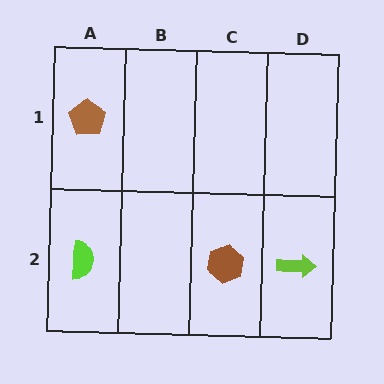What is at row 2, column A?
A lime semicircle.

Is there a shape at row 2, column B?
No, that cell is empty.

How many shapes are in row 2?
3 shapes.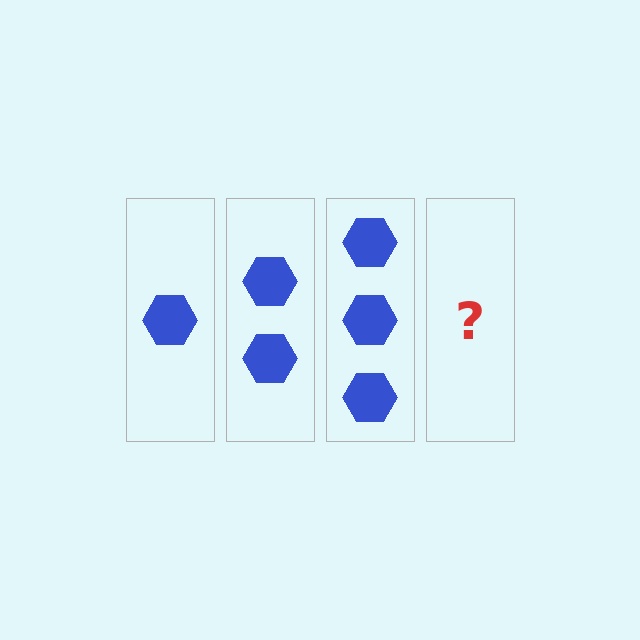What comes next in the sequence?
The next element should be 4 hexagons.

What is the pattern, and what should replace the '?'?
The pattern is that each step adds one more hexagon. The '?' should be 4 hexagons.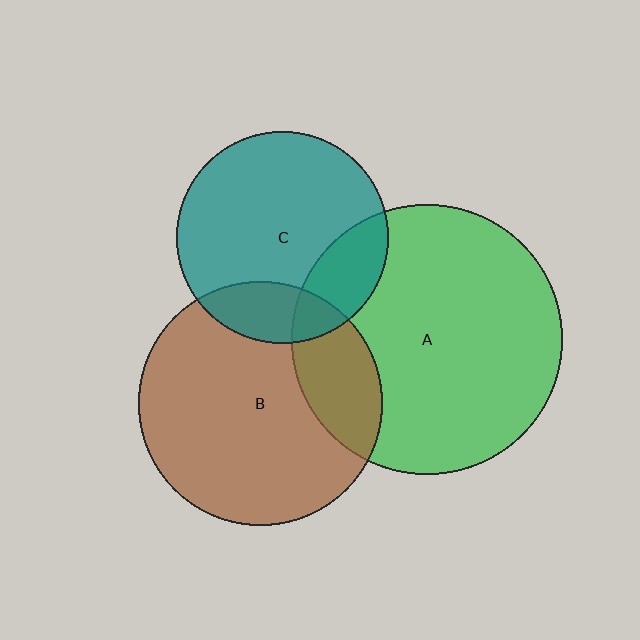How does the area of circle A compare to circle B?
Approximately 1.2 times.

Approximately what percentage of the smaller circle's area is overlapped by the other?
Approximately 20%.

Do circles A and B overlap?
Yes.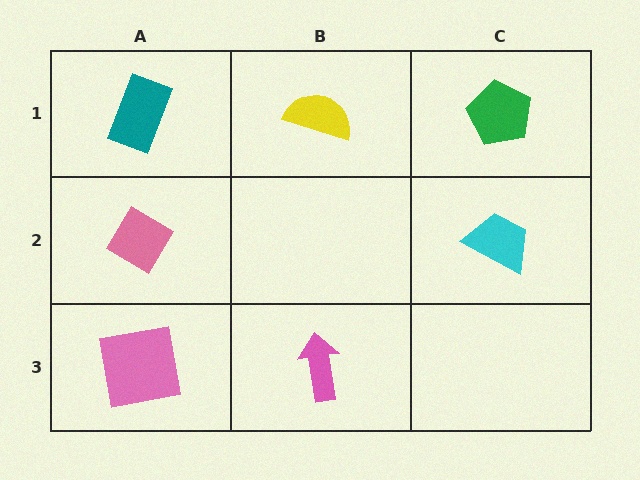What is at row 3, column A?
A pink square.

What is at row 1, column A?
A teal rectangle.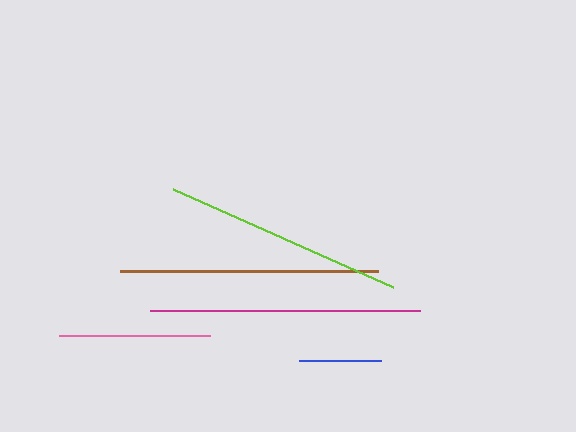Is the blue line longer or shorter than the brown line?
The brown line is longer than the blue line.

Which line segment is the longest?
The magenta line is the longest at approximately 270 pixels.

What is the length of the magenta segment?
The magenta segment is approximately 270 pixels long.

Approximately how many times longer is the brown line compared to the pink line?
The brown line is approximately 1.7 times the length of the pink line.